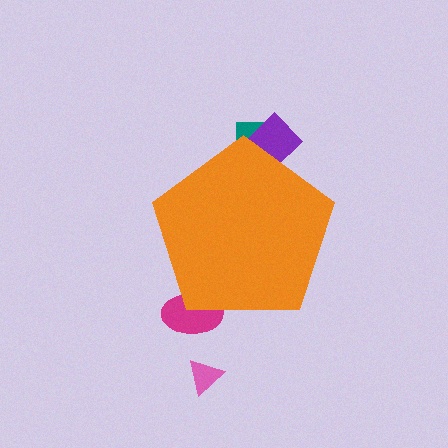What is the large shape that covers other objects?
An orange pentagon.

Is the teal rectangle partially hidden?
Yes, the teal rectangle is partially hidden behind the orange pentagon.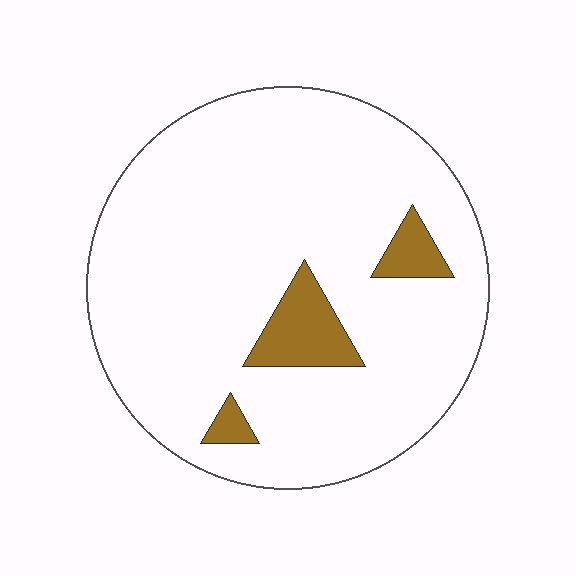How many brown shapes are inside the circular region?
3.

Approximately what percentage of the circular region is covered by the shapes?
Approximately 10%.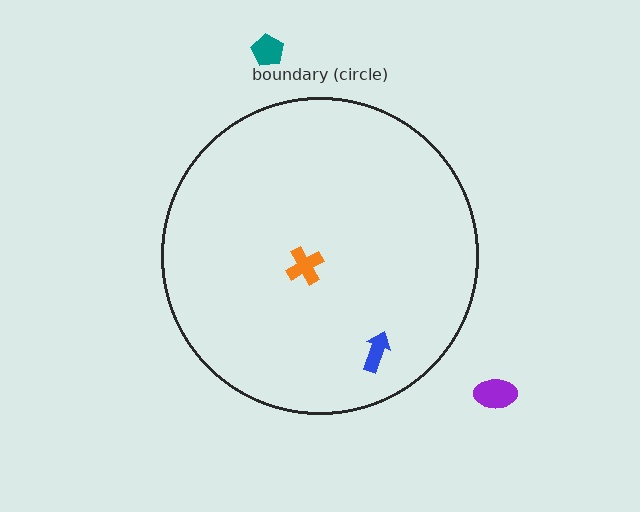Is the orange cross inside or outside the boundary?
Inside.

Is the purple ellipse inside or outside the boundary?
Outside.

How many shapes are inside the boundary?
2 inside, 2 outside.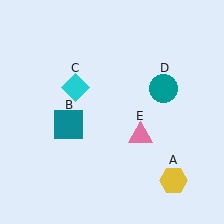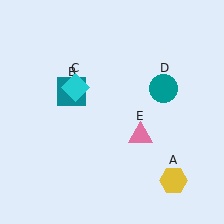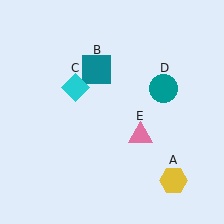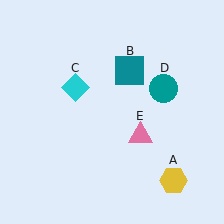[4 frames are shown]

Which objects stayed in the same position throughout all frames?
Yellow hexagon (object A) and cyan diamond (object C) and teal circle (object D) and pink triangle (object E) remained stationary.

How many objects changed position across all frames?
1 object changed position: teal square (object B).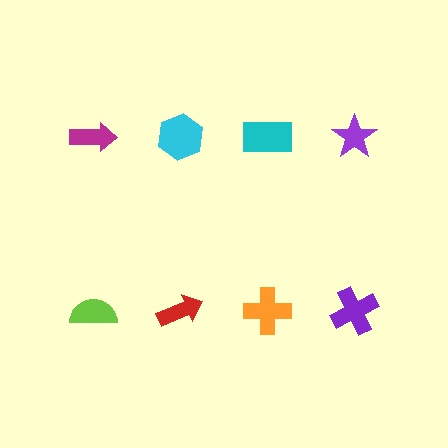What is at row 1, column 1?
A magenta arrow.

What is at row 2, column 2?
A red arrow.